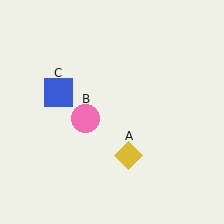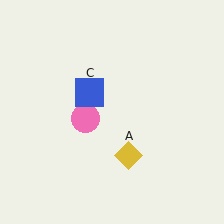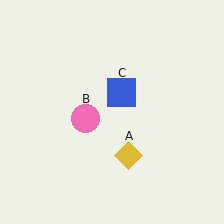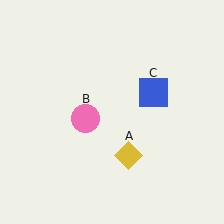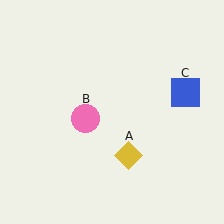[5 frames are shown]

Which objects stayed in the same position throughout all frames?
Yellow diamond (object A) and pink circle (object B) remained stationary.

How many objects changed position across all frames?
1 object changed position: blue square (object C).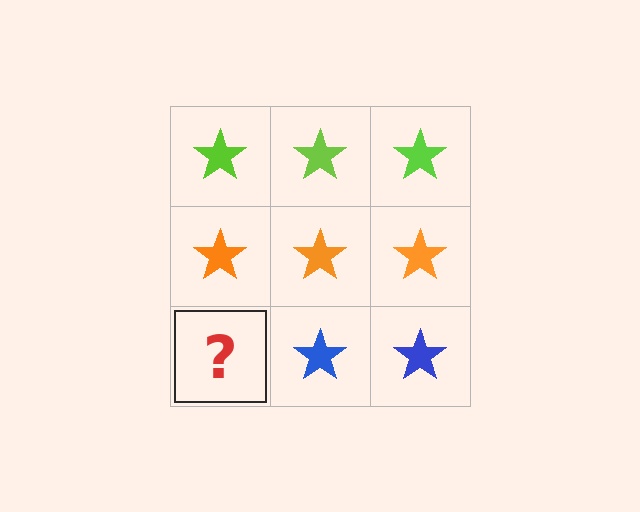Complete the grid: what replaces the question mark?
The question mark should be replaced with a blue star.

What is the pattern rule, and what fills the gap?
The rule is that each row has a consistent color. The gap should be filled with a blue star.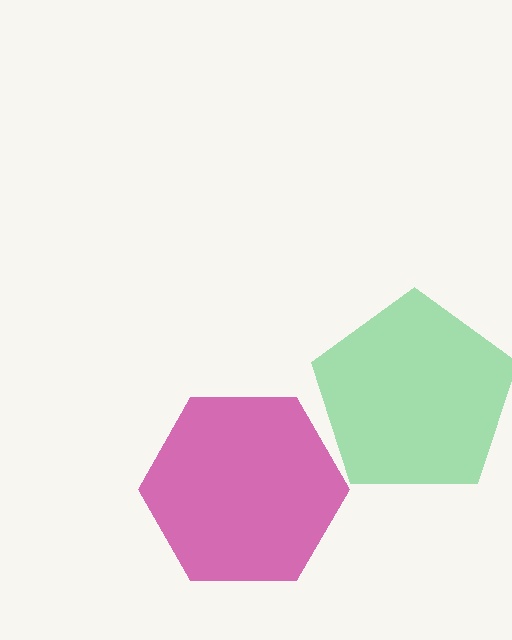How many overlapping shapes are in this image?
There are 2 overlapping shapes in the image.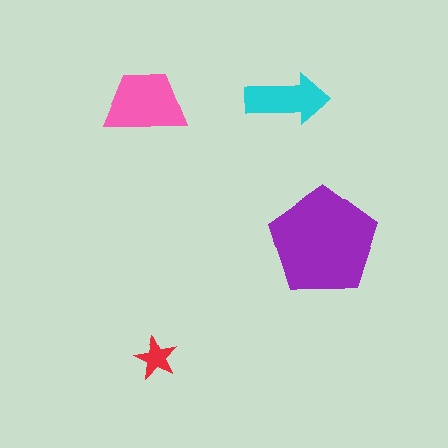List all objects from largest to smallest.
The purple pentagon, the pink trapezoid, the cyan arrow, the red star.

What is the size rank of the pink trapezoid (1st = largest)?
2nd.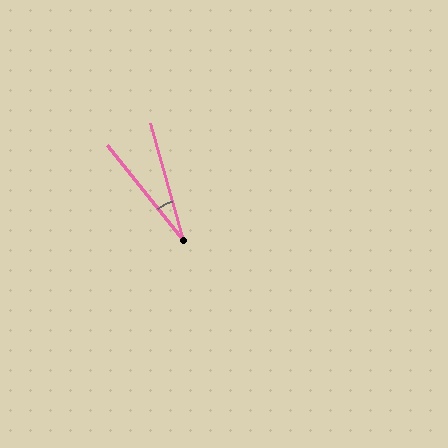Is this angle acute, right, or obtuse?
It is acute.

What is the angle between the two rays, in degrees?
Approximately 23 degrees.